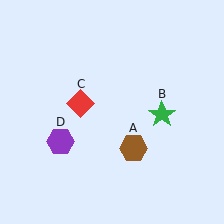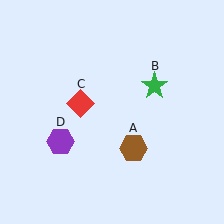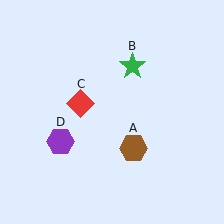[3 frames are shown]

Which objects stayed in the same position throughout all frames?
Brown hexagon (object A) and red diamond (object C) and purple hexagon (object D) remained stationary.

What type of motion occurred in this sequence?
The green star (object B) rotated counterclockwise around the center of the scene.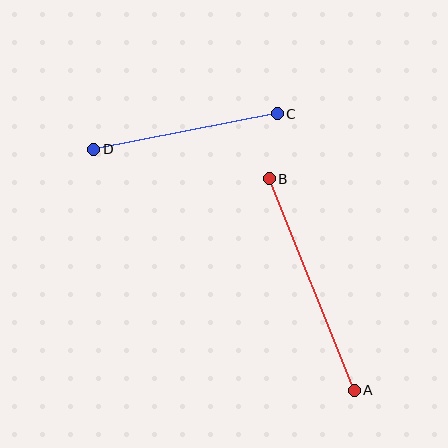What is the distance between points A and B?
The distance is approximately 228 pixels.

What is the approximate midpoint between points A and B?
The midpoint is at approximately (312, 284) pixels.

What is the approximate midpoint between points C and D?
The midpoint is at approximately (185, 132) pixels.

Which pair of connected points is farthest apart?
Points A and B are farthest apart.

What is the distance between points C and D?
The distance is approximately 187 pixels.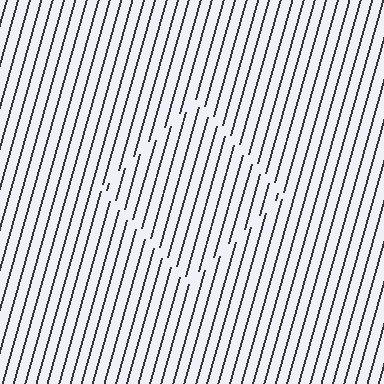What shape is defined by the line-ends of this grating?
An illusory square. The interior of the shape contains the same grating, shifted by half a period — the contour is defined by the phase discontinuity where line-ends from the inner and outer gratings abut.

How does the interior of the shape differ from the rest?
The interior of the shape contains the same grating, shifted by half a period — the contour is defined by the phase discontinuity where line-ends from the inner and outer gratings abut.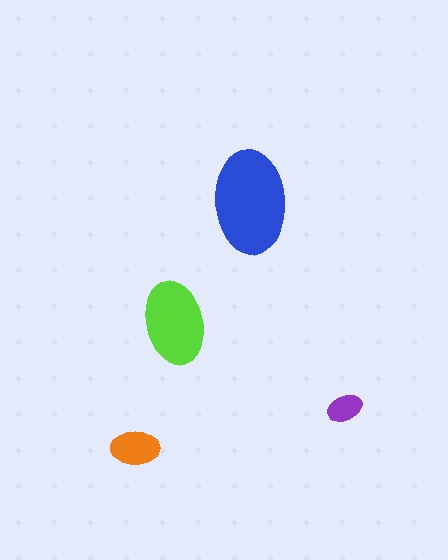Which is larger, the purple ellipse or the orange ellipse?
The orange one.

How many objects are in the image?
There are 4 objects in the image.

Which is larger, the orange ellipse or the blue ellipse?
The blue one.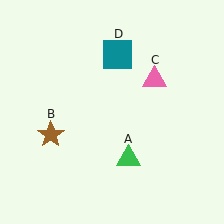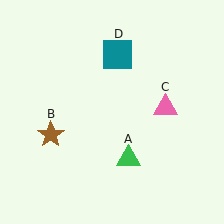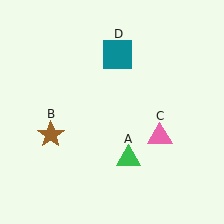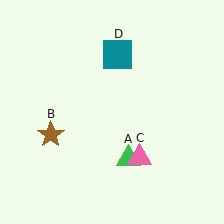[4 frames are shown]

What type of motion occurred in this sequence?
The pink triangle (object C) rotated clockwise around the center of the scene.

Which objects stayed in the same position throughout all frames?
Green triangle (object A) and brown star (object B) and teal square (object D) remained stationary.